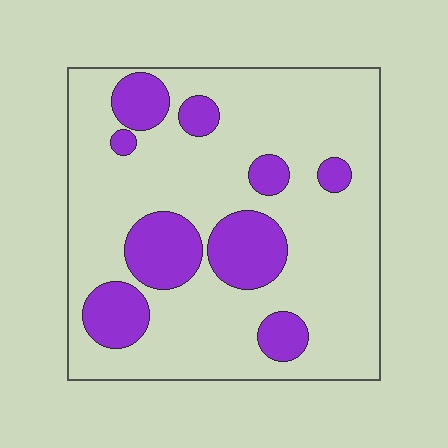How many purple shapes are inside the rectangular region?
9.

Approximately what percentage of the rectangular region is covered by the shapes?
Approximately 25%.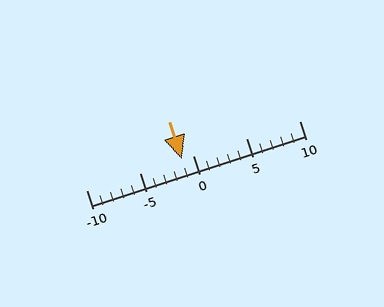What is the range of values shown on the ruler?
The ruler shows values from -10 to 10.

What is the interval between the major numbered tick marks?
The major tick marks are spaced 5 units apart.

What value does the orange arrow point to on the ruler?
The orange arrow points to approximately -1.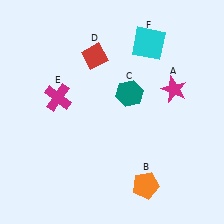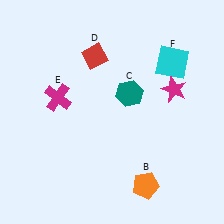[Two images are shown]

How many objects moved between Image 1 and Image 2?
1 object moved between the two images.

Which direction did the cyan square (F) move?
The cyan square (F) moved right.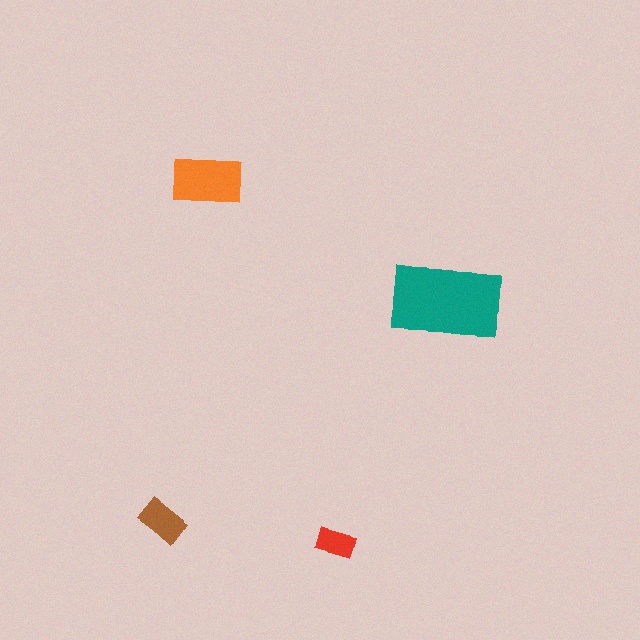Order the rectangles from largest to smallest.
the teal one, the orange one, the brown one, the red one.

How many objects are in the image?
There are 4 objects in the image.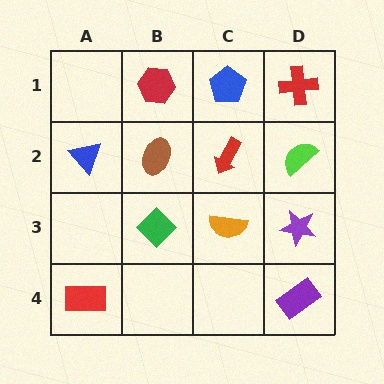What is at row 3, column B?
A green diamond.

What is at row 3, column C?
An orange semicircle.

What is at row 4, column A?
A red rectangle.